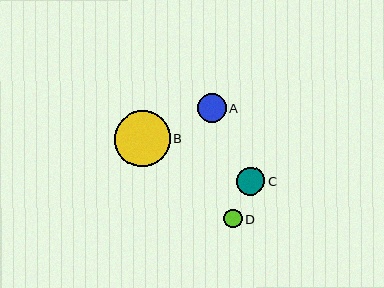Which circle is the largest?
Circle B is the largest with a size of approximately 56 pixels.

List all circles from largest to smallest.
From largest to smallest: B, A, C, D.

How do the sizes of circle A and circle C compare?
Circle A and circle C are approximately the same size.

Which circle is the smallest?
Circle D is the smallest with a size of approximately 18 pixels.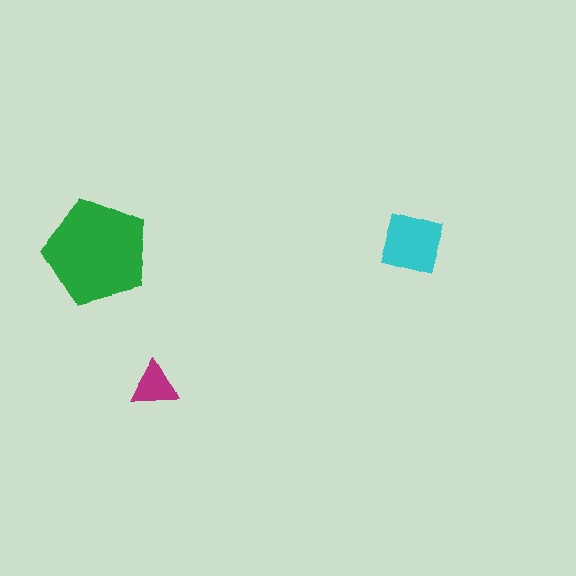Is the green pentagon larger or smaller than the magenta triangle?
Larger.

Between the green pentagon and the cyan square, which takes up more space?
The green pentagon.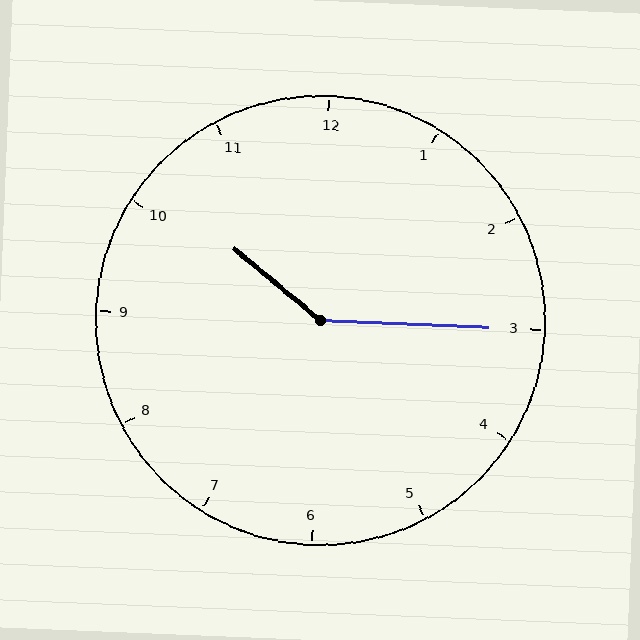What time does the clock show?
10:15.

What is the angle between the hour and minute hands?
Approximately 142 degrees.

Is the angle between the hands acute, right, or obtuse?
It is obtuse.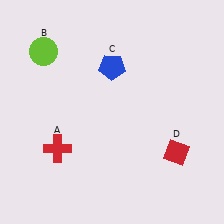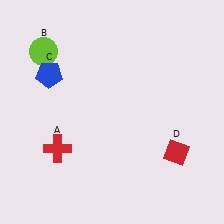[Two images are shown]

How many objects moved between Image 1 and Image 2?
1 object moved between the two images.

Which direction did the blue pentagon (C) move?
The blue pentagon (C) moved left.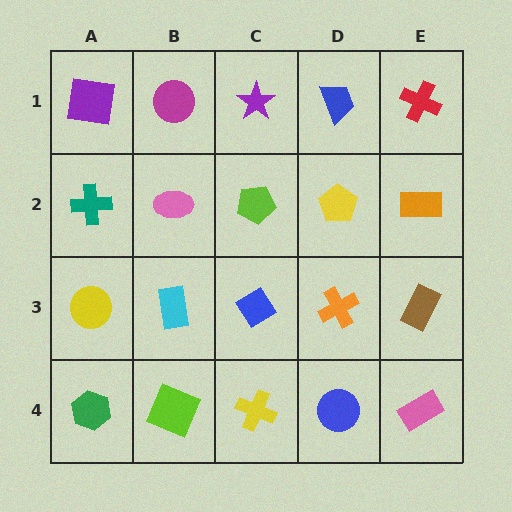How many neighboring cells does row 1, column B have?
3.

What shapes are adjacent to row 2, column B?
A magenta circle (row 1, column B), a cyan rectangle (row 3, column B), a teal cross (row 2, column A), a lime pentagon (row 2, column C).